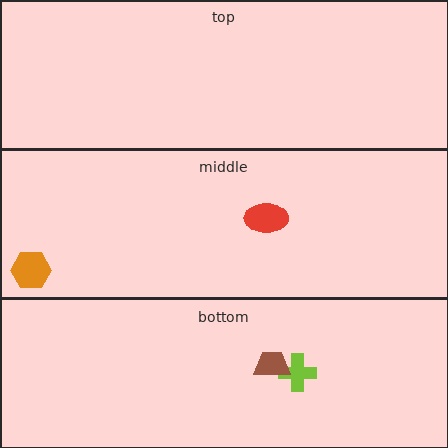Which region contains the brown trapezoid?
The bottom region.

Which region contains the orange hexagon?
The middle region.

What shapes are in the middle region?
The red ellipse, the orange hexagon.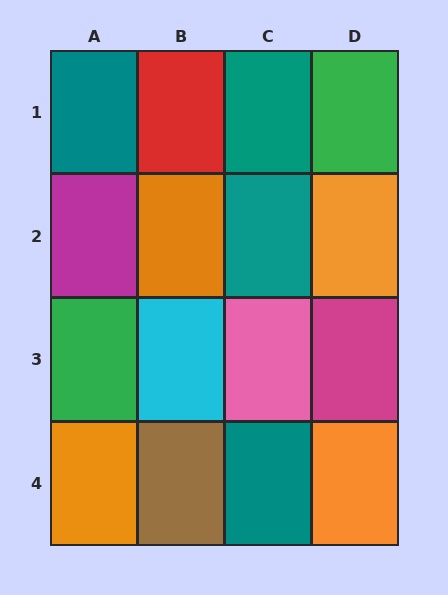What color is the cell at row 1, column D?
Green.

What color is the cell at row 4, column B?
Brown.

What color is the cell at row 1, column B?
Red.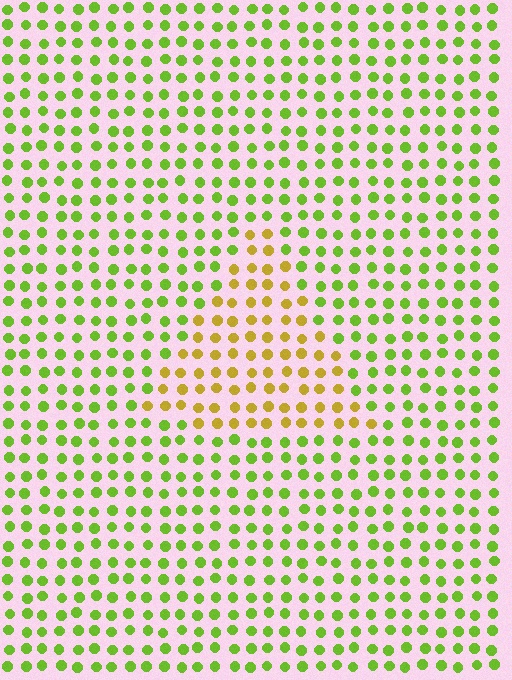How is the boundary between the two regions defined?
The boundary is defined purely by a slight shift in hue (about 44 degrees). Spacing, size, and orientation are identical on both sides.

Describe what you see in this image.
The image is filled with small lime elements in a uniform arrangement. A triangle-shaped region is visible where the elements are tinted to a slightly different hue, forming a subtle color boundary.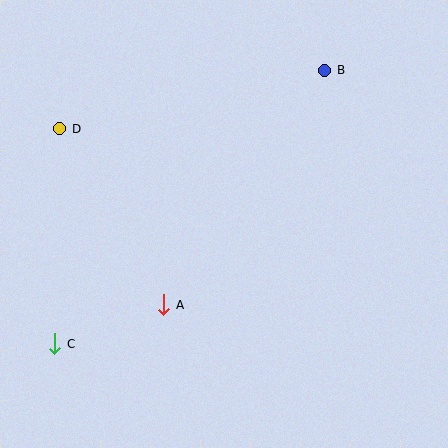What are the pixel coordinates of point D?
Point D is at (60, 129).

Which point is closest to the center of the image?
Point A at (164, 305) is closest to the center.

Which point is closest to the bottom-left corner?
Point C is closest to the bottom-left corner.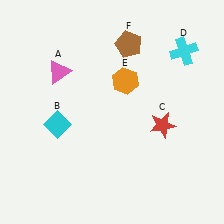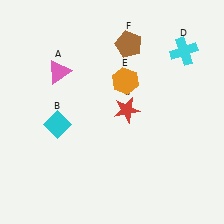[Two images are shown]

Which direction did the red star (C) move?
The red star (C) moved left.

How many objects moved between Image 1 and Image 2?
1 object moved between the two images.